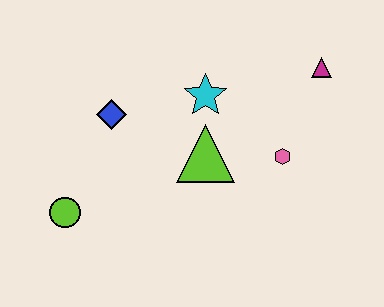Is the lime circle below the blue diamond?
Yes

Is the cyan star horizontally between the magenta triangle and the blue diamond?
Yes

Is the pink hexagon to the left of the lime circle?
No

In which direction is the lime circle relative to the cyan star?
The lime circle is to the left of the cyan star.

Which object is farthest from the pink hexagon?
The lime circle is farthest from the pink hexagon.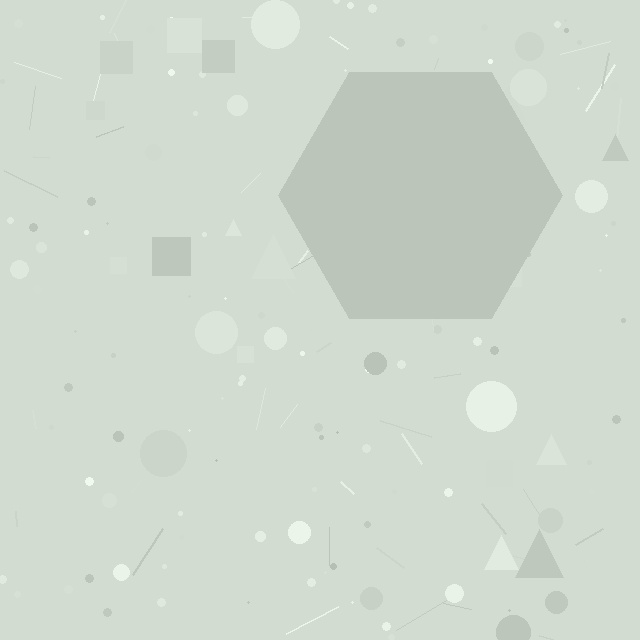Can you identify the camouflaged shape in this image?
The camouflaged shape is a hexagon.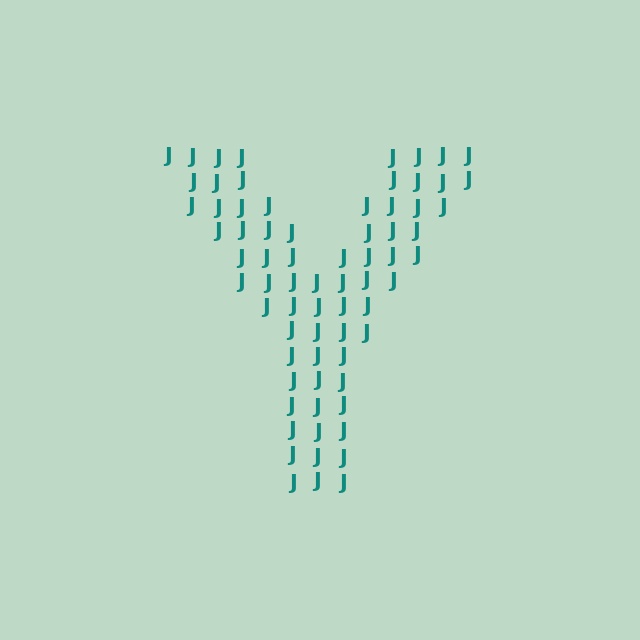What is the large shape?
The large shape is the letter Y.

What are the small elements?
The small elements are letter J's.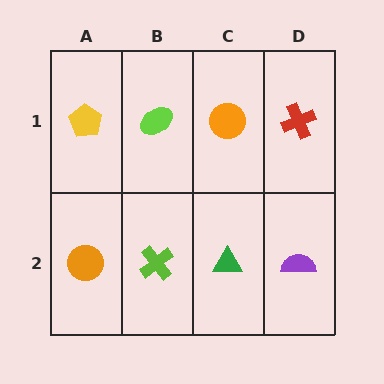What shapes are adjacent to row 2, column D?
A red cross (row 1, column D), a green triangle (row 2, column C).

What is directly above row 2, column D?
A red cross.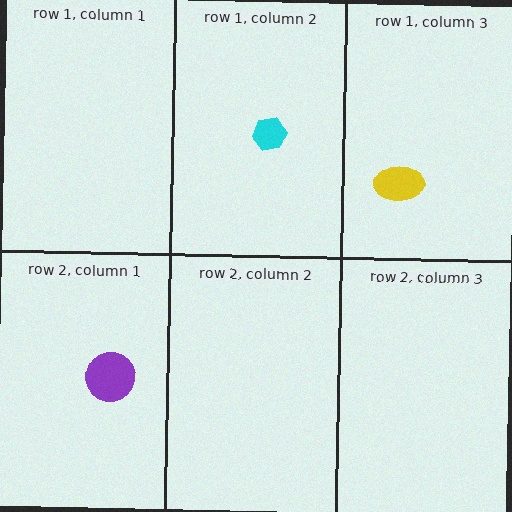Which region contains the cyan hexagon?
The row 1, column 2 region.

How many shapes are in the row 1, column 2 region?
1.